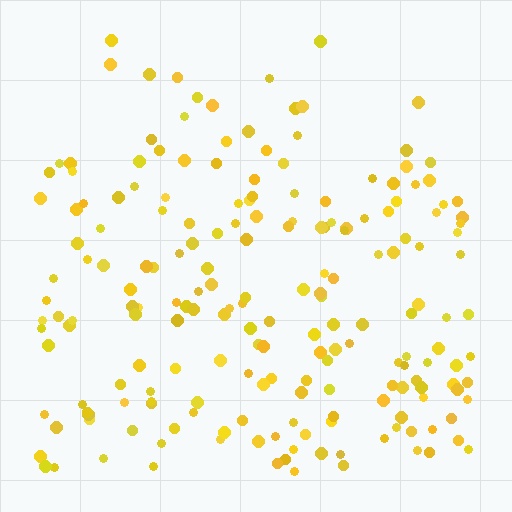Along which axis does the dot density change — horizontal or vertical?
Vertical.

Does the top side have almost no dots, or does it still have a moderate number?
Still a moderate number, just noticeably fewer than the bottom.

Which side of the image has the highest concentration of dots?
The bottom.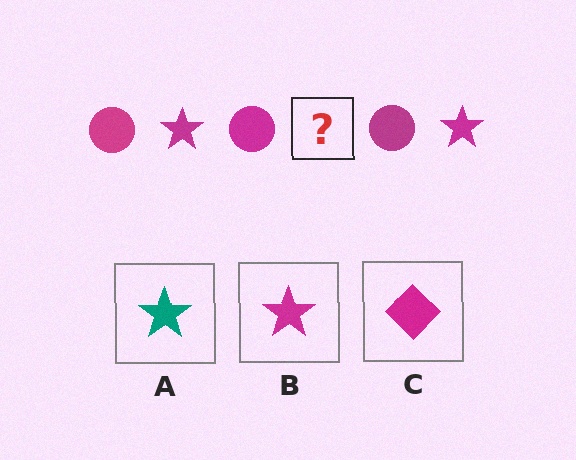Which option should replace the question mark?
Option B.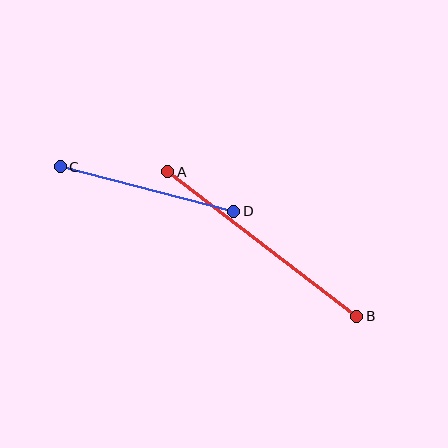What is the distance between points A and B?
The distance is approximately 238 pixels.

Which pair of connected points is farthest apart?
Points A and B are farthest apart.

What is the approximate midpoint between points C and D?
The midpoint is at approximately (147, 189) pixels.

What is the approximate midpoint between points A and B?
The midpoint is at approximately (262, 244) pixels.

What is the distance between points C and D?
The distance is approximately 179 pixels.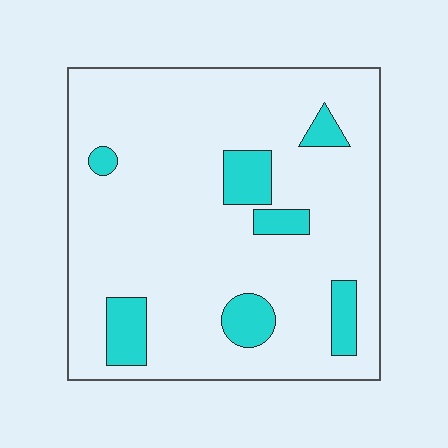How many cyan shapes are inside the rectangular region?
7.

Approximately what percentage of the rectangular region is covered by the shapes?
Approximately 15%.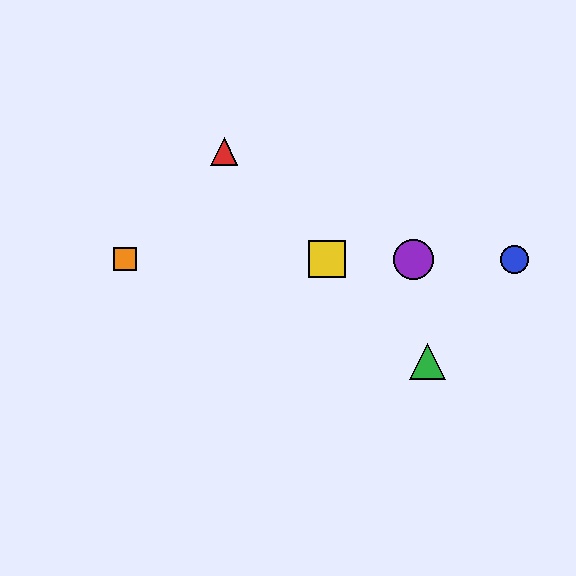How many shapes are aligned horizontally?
4 shapes (the blue circle, the yellow square, the purple circle, the orange square) are aligned horizontally.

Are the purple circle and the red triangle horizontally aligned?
No, the purple circle is at y≈259 and the red triangle is at y≈151.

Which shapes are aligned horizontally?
The blue circle, the yellow square, the purple circle, the orange square are aligned horizontally.